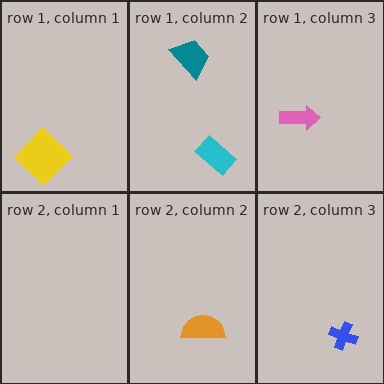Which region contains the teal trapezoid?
The row 1, column 2 region.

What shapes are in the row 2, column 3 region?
The blue cross.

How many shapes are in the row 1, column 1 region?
1.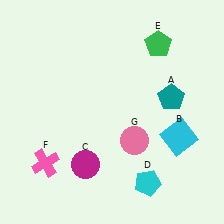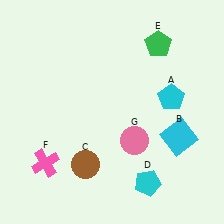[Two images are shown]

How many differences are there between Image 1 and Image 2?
There are 2 differences between the two images.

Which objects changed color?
A changed from teal to cyan. C changed from magenta to brown.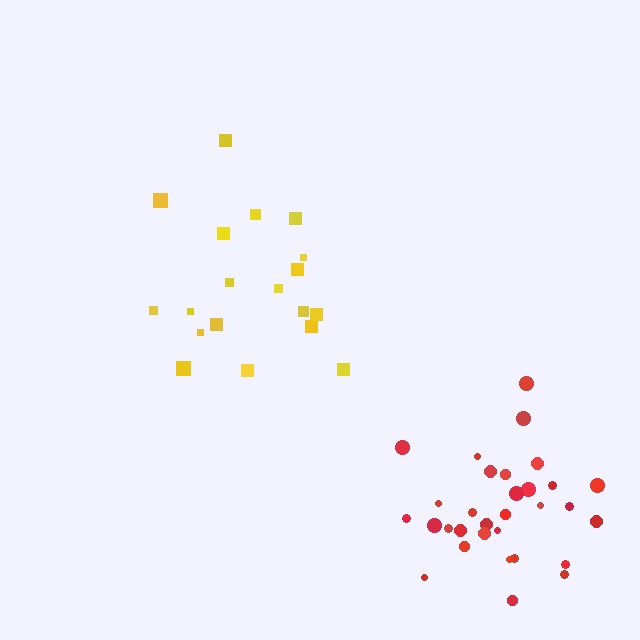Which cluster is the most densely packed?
Red.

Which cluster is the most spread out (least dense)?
Yellow.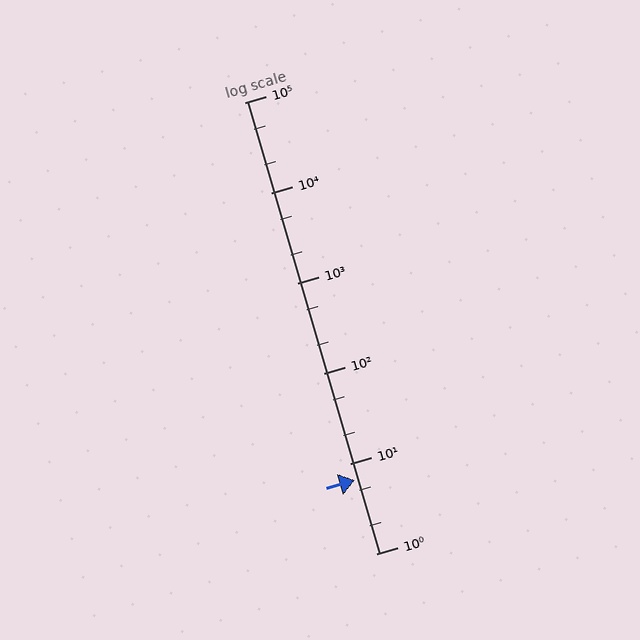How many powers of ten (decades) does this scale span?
The scale spans 5 decades, from 1 to 100000.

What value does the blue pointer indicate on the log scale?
The pointer indicates approximately 6.5.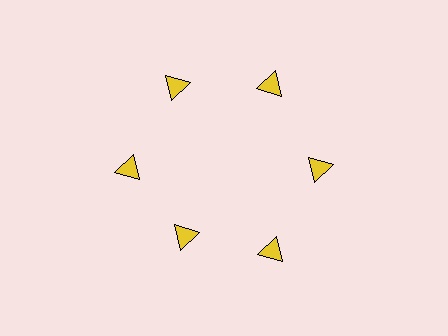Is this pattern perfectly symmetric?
No. The 6 yellow triangles are arranged in a ring, but one element near the 7 o'clock position is pulled inward toward the center, breaking the 6-fold rotational symmetry.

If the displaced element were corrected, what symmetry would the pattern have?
It would have 6-fold rotational symmetry — the pattern would map onto itself every 60 degrees.